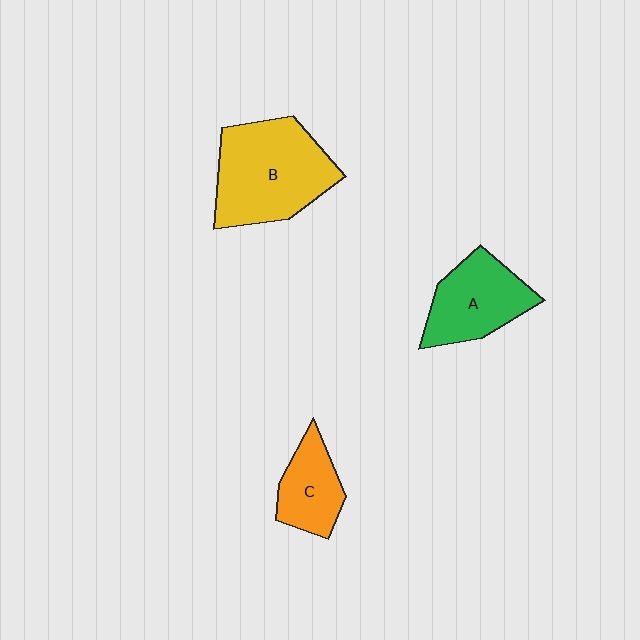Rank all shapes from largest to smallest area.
From largest to smallest: B (yellow), A (green), C (orange).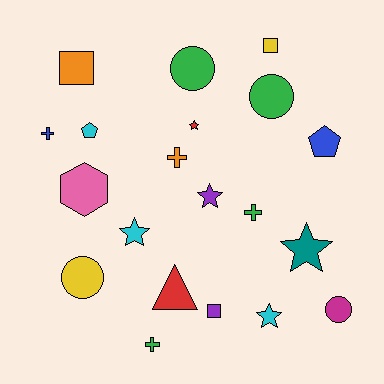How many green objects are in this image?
There are 4 green objects.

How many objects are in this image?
There are 20 objects.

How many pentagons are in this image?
There are 2 pentagons.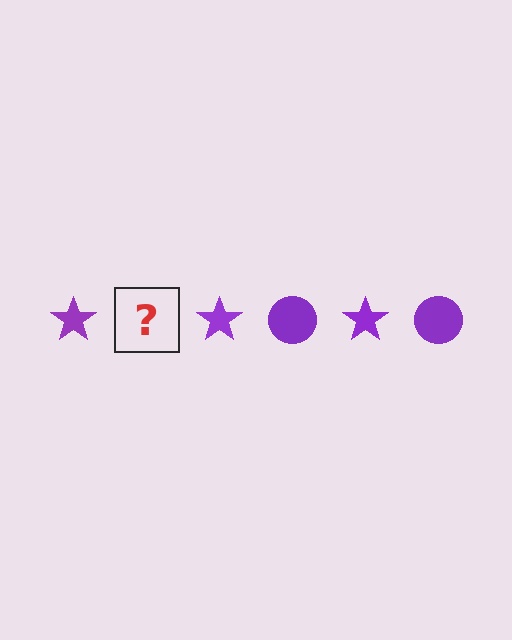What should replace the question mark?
The question mark should be replaced with a purple circle.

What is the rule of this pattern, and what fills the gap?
The rule is that the pattern cycles through star, circle shapes in purple. The gap should be filled with a purple circle.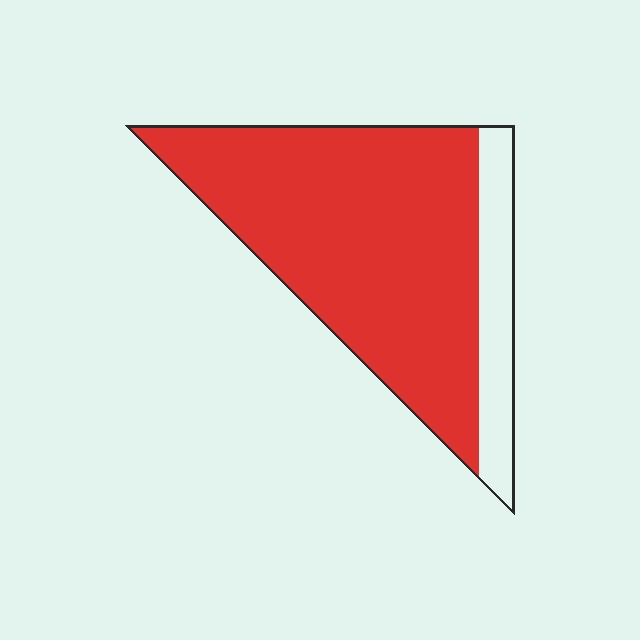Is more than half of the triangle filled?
Yes.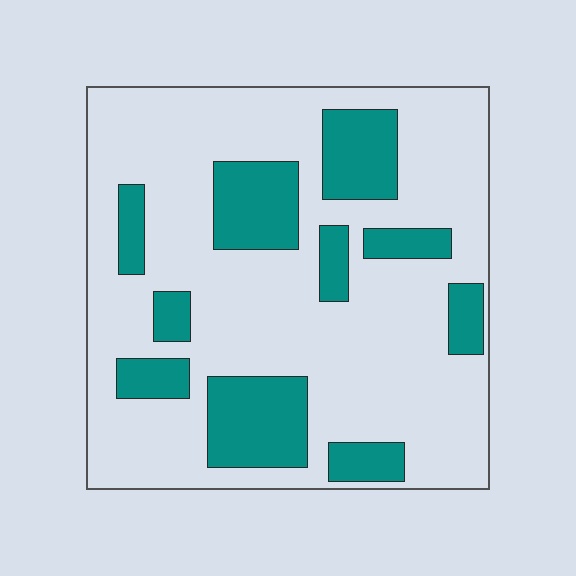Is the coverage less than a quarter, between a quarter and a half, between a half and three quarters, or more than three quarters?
Between a quarter and a half.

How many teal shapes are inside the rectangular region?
10.